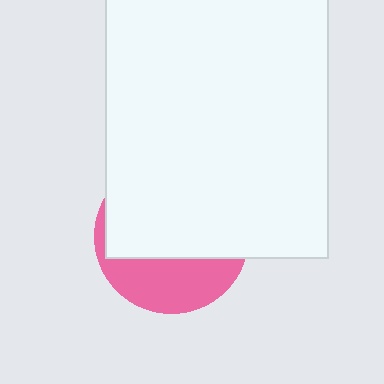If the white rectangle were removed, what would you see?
You would see the complete pink circle.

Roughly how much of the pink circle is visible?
A small part of it is visible (roughly 34%).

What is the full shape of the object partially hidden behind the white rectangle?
The partially hidden object is a pink circle.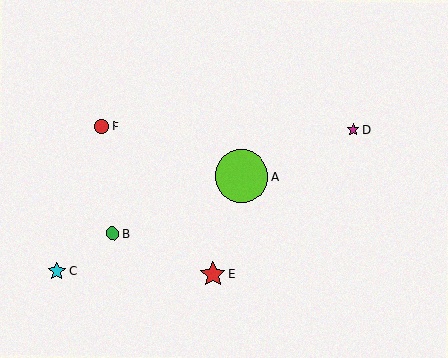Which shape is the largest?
The lime circle (labeled A) is the largest.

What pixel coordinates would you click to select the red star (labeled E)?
Click at (212, 274) to select the red star E.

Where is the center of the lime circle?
The center of the lime circle is at (242, 176).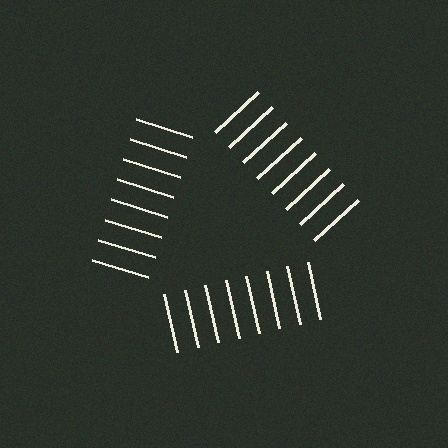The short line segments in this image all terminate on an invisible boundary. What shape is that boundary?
An illusory triangle — the line segments terminate on its edges but no continuous stroke is drawn.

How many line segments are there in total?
24 — 8 along each of the 3 edges.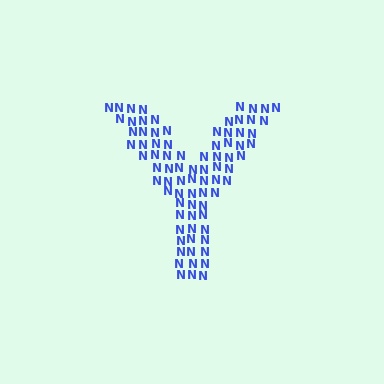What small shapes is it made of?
It is made of small letter N's.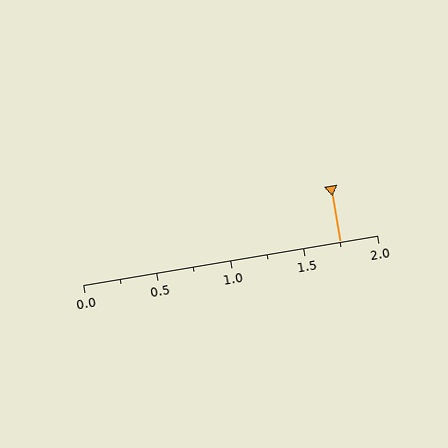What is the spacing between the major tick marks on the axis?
The major ticks are spaced 0.5 apart.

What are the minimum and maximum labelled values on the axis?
The axis runs from 0.0 to 2.0.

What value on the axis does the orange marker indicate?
The marker indicates approximately 1.75.